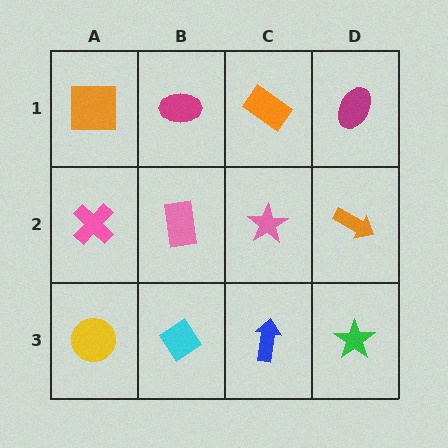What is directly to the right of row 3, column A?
A cyan diamond.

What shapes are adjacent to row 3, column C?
A pink star (row 2, column C), a cyan diamond (row 3, column B), a green star (row 3, column D).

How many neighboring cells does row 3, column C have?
3.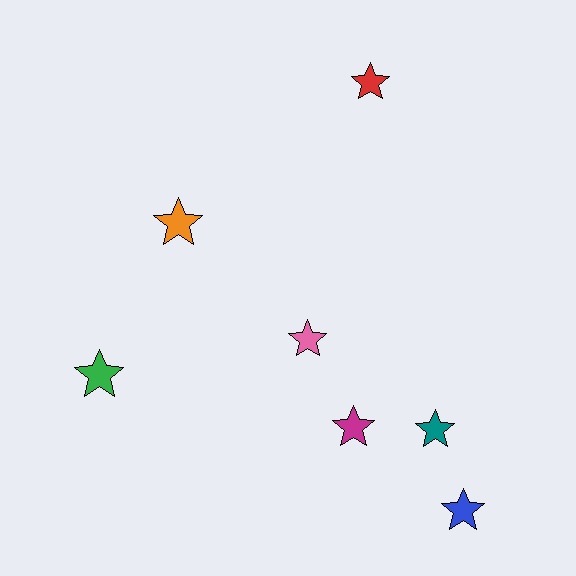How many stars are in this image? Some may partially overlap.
There are 7 stars.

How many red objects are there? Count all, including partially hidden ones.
There is 1 red object.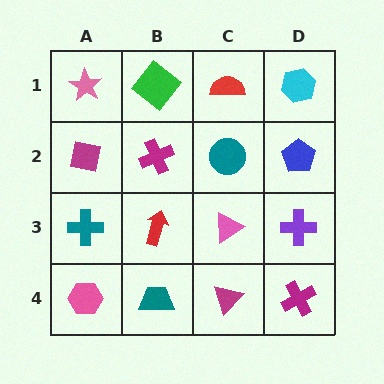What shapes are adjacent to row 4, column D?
A purple cross (row 3, column D), a magenta triangle (row 4, column C).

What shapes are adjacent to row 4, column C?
A pink triangle (row 3, column C), a teal trapezoid (row 4, column B), a magenta cross (row 4, column D).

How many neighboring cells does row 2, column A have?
3.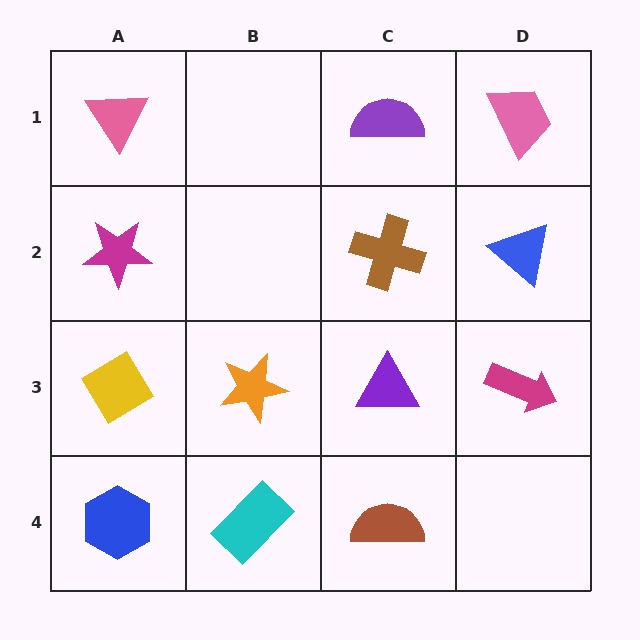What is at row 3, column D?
A magenta arrow.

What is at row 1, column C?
A purple semicircle.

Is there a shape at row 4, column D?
No, that cell is empty.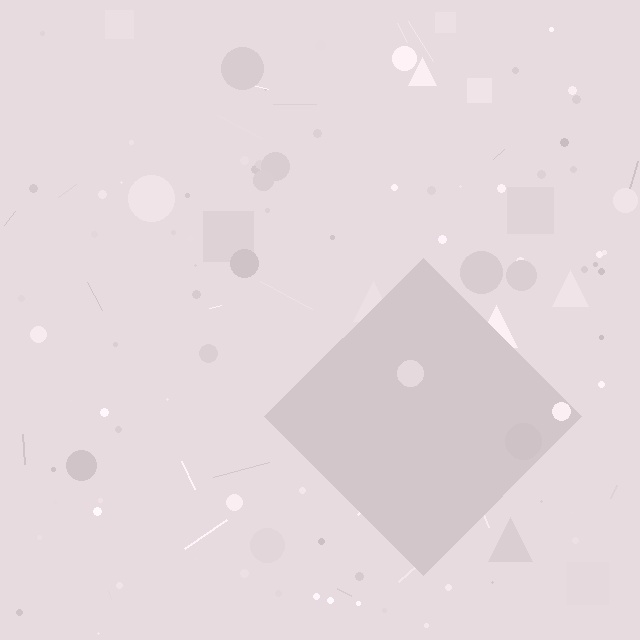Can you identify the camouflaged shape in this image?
The camouflaged shape is a diamond.